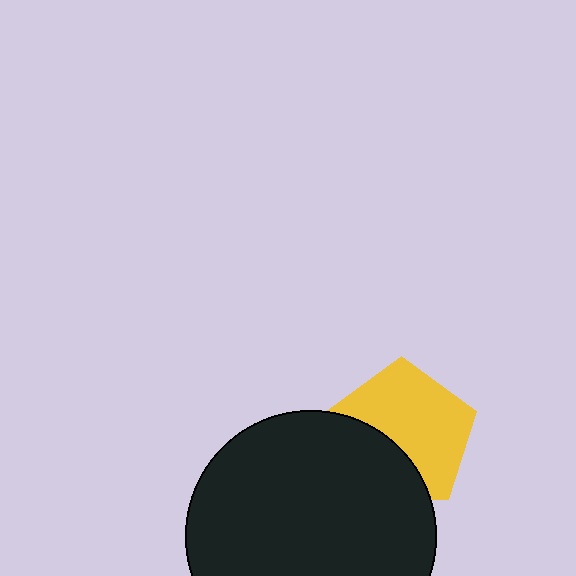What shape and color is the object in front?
The object in front is a black circle.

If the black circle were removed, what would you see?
You would see the complete yellow pentagon.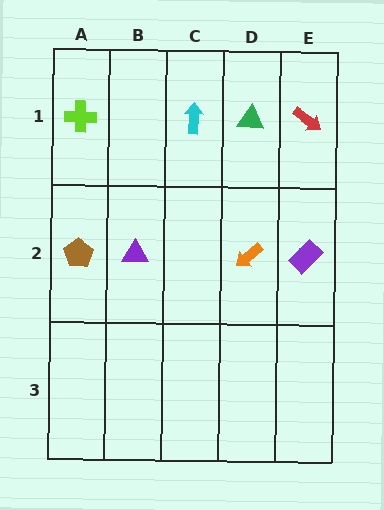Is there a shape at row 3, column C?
No, that cell is empty.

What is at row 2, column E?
A purple rectangle.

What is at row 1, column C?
A cyan arrow.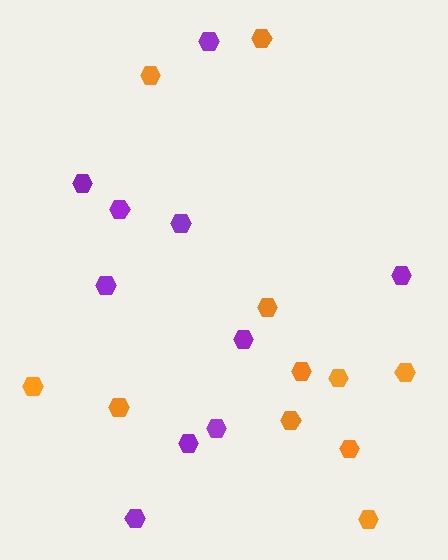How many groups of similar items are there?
There are 2 groups: one group of purple hexagons (10) and one group of orange hexagons (11).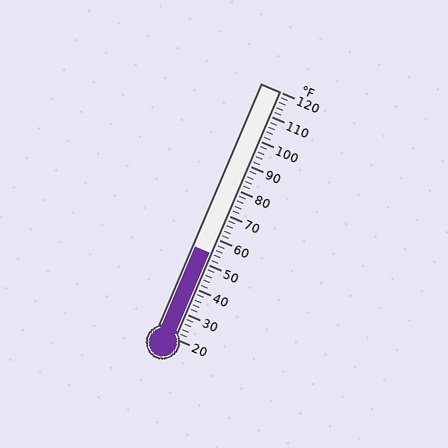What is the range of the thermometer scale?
The thermometer scale ranges from 20°F to 120°F.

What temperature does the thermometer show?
The thermometer shows approximately 54°F.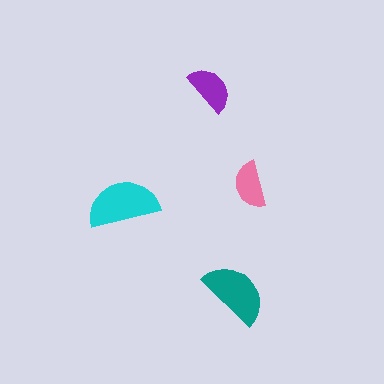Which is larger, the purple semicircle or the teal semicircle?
The teal one.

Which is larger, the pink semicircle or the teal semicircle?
The teal one.